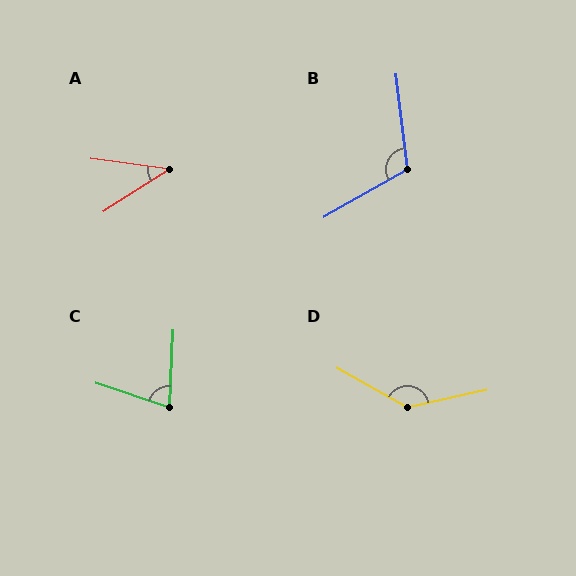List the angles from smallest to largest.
A (40°), C (74°), B (112°), D (138°).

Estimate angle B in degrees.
Approximately 112 degrees.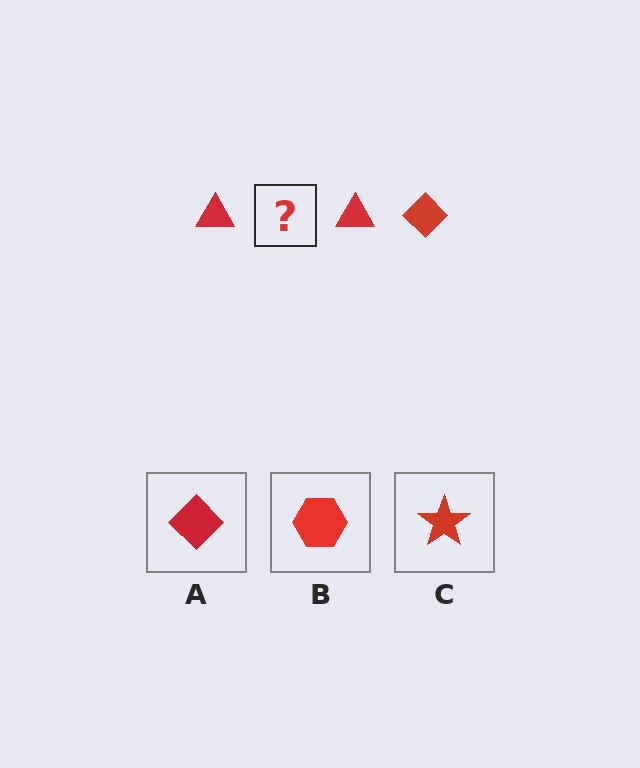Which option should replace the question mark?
Option A.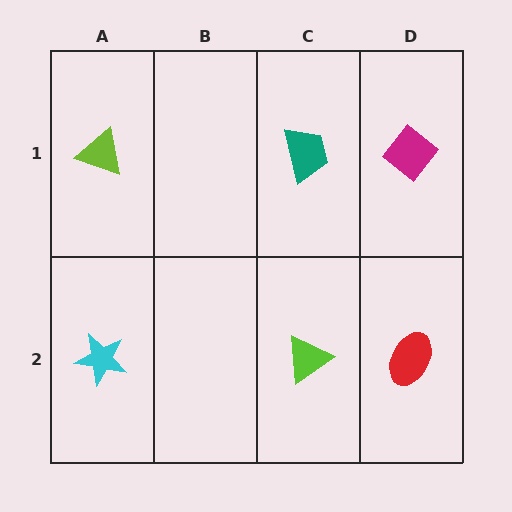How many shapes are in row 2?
3 shapes.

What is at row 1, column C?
A teal trapezoid.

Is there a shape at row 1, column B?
No, that cell is empty.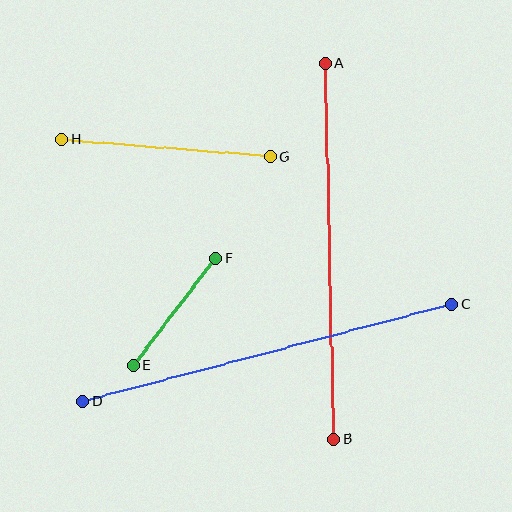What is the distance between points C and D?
The distance is approximately 381 pixels.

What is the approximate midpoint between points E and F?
The midpoint is at approximately (174, 312) pixels.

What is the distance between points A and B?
The distance is approximately 376 pixels.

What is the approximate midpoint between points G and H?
The midpoint is at approximately (166, 148) pixels.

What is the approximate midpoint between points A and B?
The midpoint is at approximately (329, 251) pixels.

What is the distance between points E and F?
The distance is approximately 135 pixels.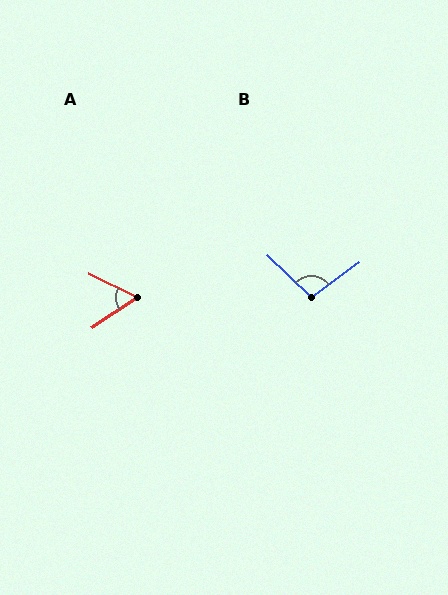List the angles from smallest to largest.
A (60°), B (99°).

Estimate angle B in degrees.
Approximately 99 degrees.